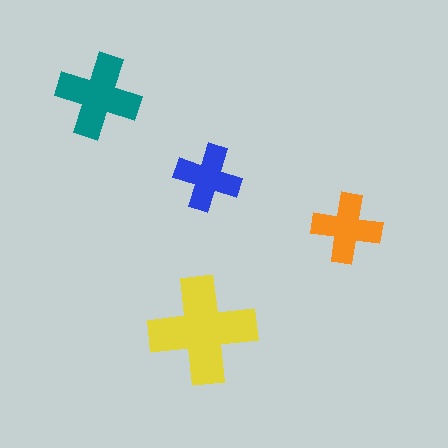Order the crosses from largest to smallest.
the yellow one, the teal one, the orange one, the blue one.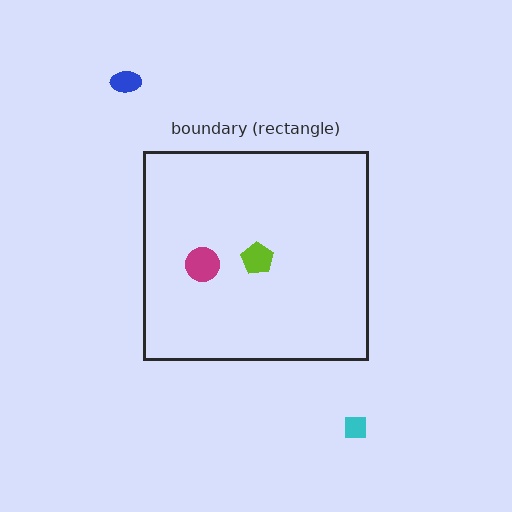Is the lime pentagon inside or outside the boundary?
Inside.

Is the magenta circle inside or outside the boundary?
Inside.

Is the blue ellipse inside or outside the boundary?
Outside.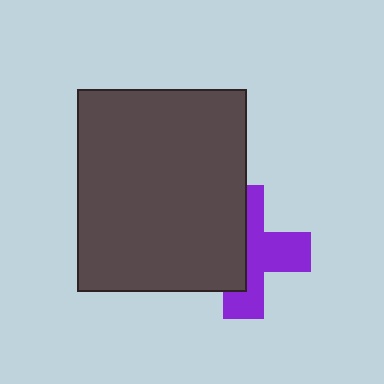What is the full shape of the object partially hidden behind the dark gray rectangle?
The partially hidden object is a purple cross.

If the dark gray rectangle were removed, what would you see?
You would see the complete purple cross.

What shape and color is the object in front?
The object in front is a dark gray rectangle.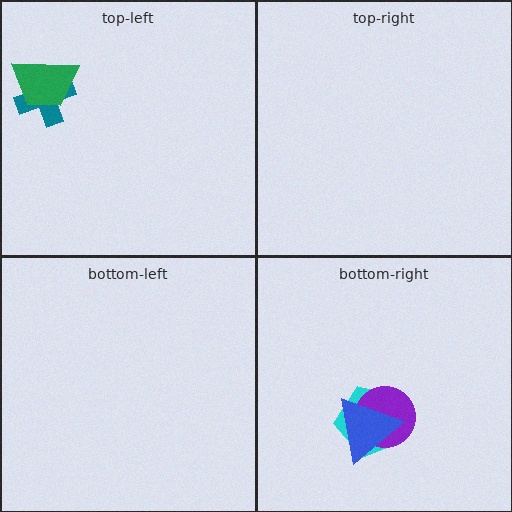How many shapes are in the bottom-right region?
3.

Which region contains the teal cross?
The top-left region.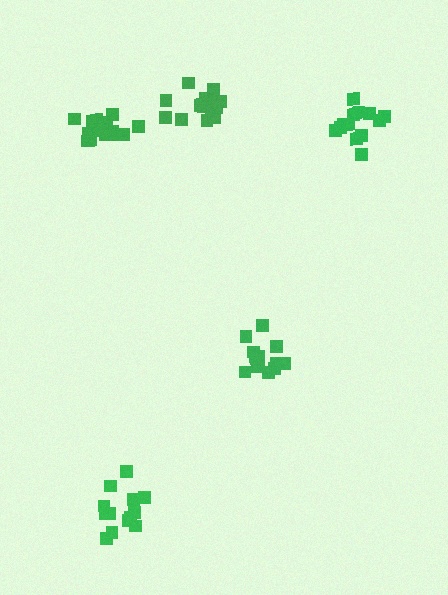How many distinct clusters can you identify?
There are 5 distinct clusters.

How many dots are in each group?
Group 1: 15 dots, Group 2: 13 dots, Group 3: 15 dots, Group 4: 14 dots, Group 5: 14 dots (71 total).